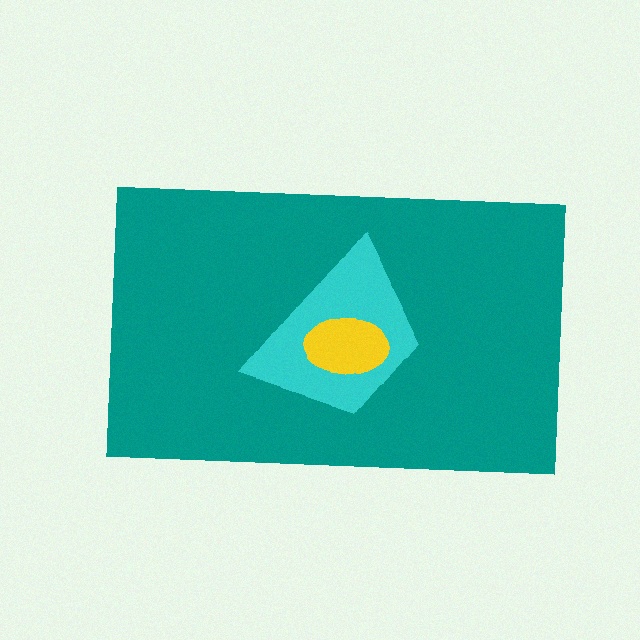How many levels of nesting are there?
3.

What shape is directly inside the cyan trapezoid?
The yellow ellipse.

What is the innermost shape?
The yellow ellipse.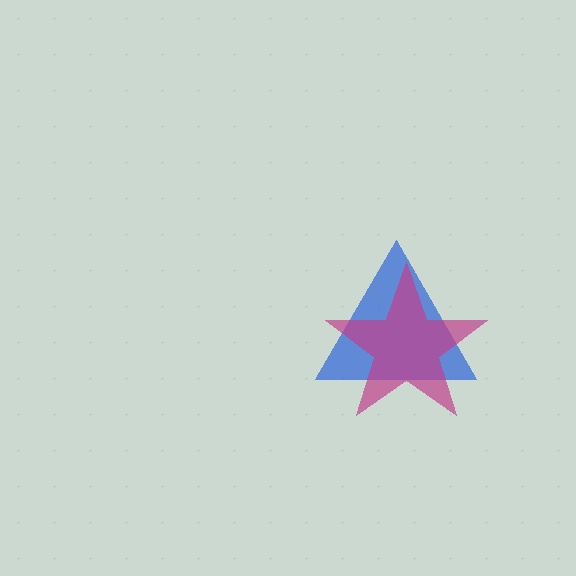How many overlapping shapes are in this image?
There are 2 overlapping shapes in the image.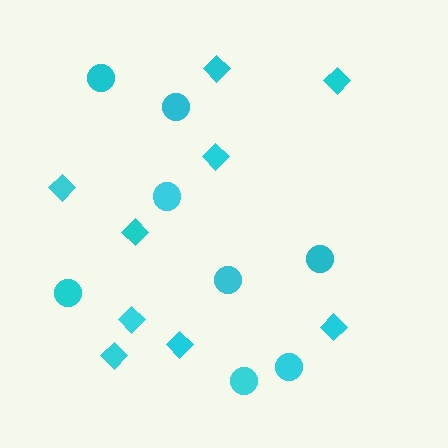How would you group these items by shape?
There are 2 groups: one group of circles (8) and one group of diamonds (9).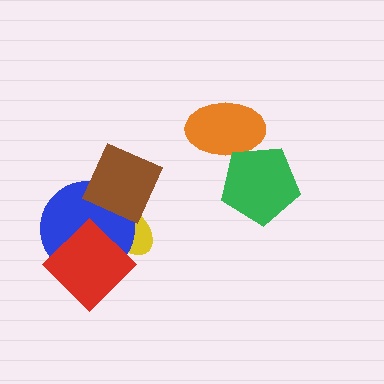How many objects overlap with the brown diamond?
2 objects overlap with the brown diamond.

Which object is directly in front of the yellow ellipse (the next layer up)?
The blue circle is directly in front of the yellow ellipse.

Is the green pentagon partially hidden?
No, no other shape covers it.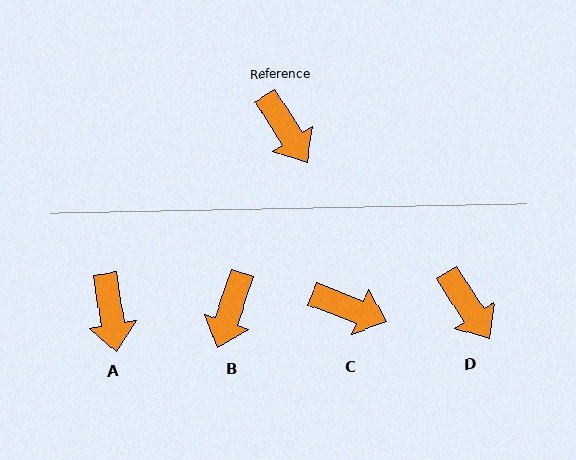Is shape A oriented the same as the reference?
No, it is off by about 24 degrees.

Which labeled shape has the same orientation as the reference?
D.